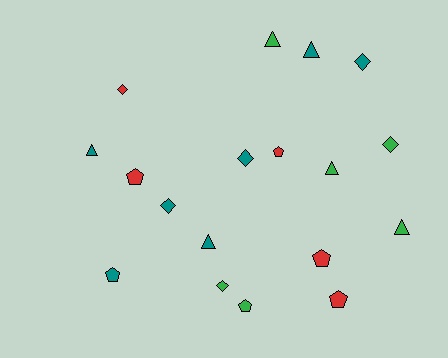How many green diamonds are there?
There are 2 green diamonds.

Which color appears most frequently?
Teal, with 7 objects.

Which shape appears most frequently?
Pentagon, with 6 objects.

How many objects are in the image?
There are 18 objects.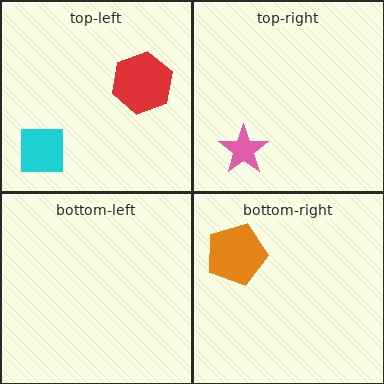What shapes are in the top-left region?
The red hexagon, the cyan square.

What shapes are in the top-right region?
The pink star.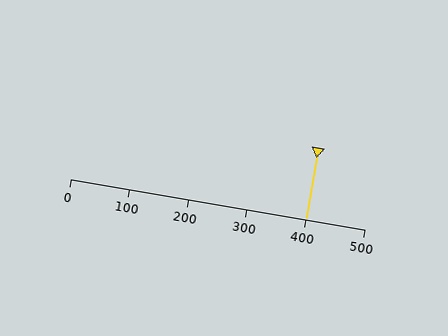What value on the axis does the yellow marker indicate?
The marker indicates approximately 400.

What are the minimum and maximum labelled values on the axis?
The axis runs from 0 to 500.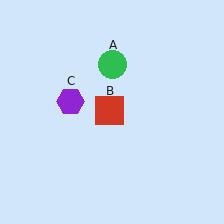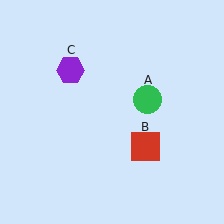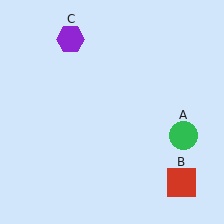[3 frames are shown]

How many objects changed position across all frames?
3 objects changed position: green circle (object A), red square (object B), purple hexagon (object C).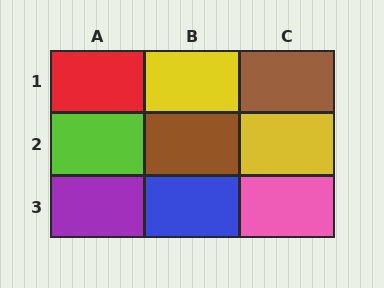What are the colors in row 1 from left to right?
Red, yellow, brown.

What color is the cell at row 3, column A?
Purple.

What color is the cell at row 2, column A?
Lime.